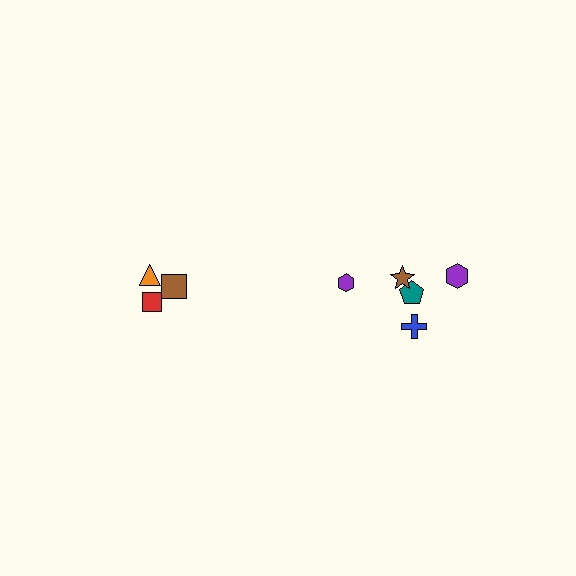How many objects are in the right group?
There are 5 objects.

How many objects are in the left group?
There are 3 objects.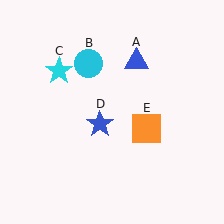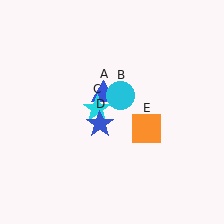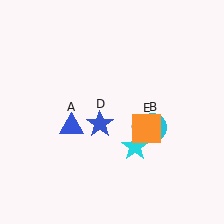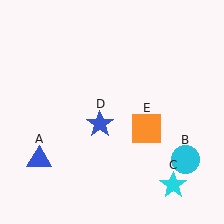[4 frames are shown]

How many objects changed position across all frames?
3 objects changed position: blue triangle (object A), cyan circle (object B), cyan star (object C).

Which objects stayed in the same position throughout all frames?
Blue star (object D) and orange square (object E) remained stationary.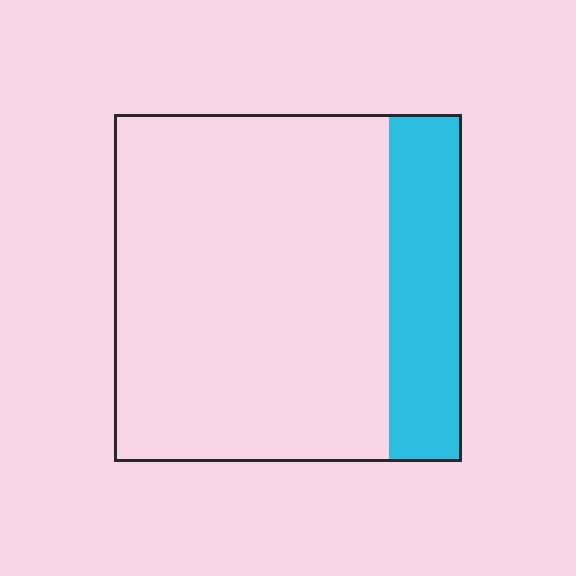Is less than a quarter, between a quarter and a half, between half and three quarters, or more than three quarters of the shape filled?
Less than a quarter.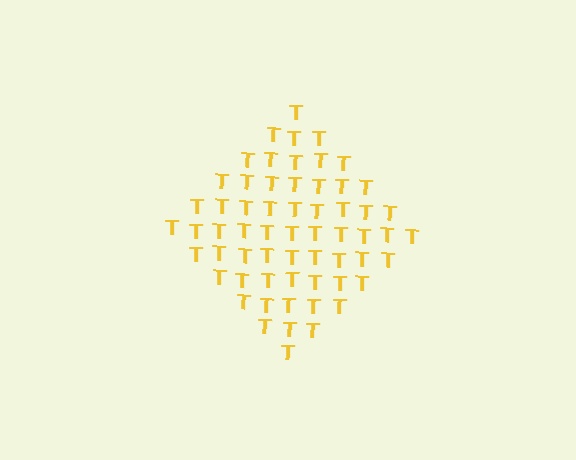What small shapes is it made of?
It is made of small letter T's.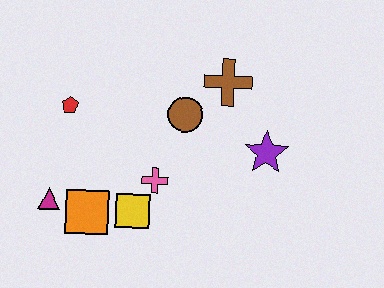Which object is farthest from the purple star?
The magenta triangle is farthest from the purple star.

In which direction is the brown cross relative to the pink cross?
The brown cross is above the pink cross.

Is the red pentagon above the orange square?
Yes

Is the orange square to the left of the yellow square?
Yes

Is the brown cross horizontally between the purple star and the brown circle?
Yes